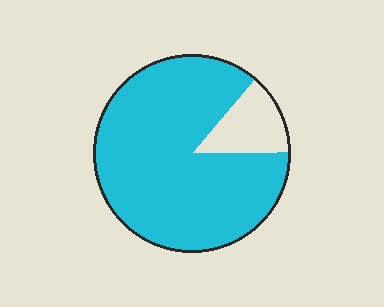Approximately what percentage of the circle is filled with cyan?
Approximately 85%.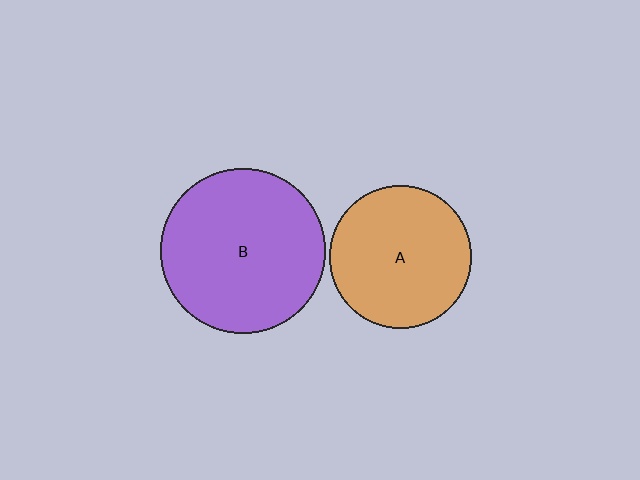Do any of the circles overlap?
No, none of the circles overlap.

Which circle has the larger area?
Circle B (purple).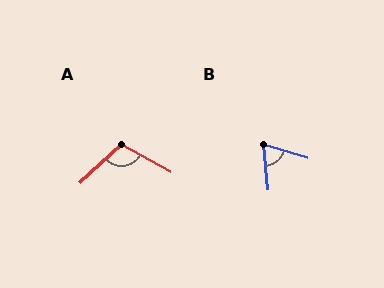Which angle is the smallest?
B, at approximately 67 degrees.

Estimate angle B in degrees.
Approximately 67 degrees.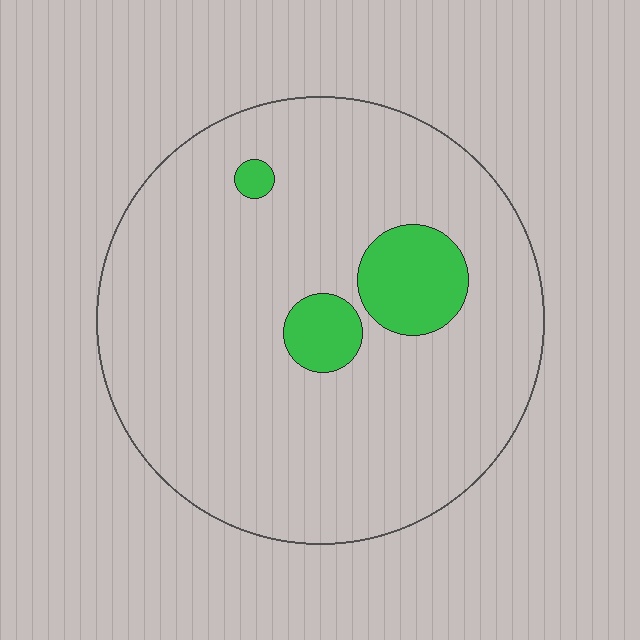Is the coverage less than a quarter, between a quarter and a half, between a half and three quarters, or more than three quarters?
Less than a quarter.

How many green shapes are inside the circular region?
3.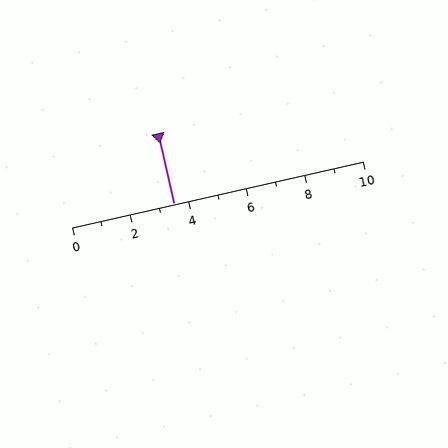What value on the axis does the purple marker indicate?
The marker indicates approximately 3.5.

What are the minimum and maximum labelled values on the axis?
The axis runs from 0 to 10.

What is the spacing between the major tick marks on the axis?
The major ticks are spaced 2 apart.